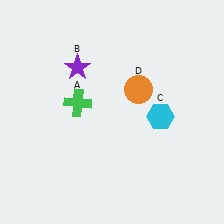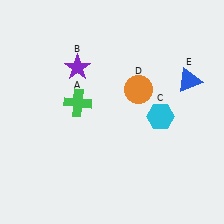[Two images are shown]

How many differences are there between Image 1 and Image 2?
There is 1 difference between the two images.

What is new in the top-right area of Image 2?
A blue triangle (E) was added in the top-right area of Image 2.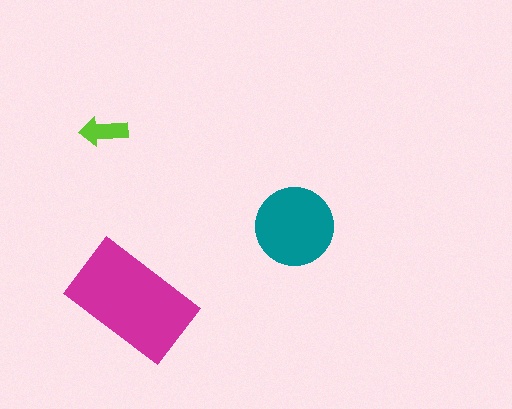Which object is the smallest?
The lime arrow.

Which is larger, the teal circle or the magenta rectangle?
The magenta rectangle.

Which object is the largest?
The magenta rectangle.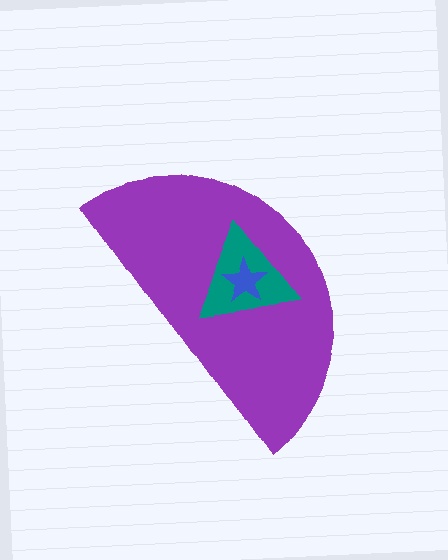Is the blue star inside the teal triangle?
Yes.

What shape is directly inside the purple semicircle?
The teal triangle.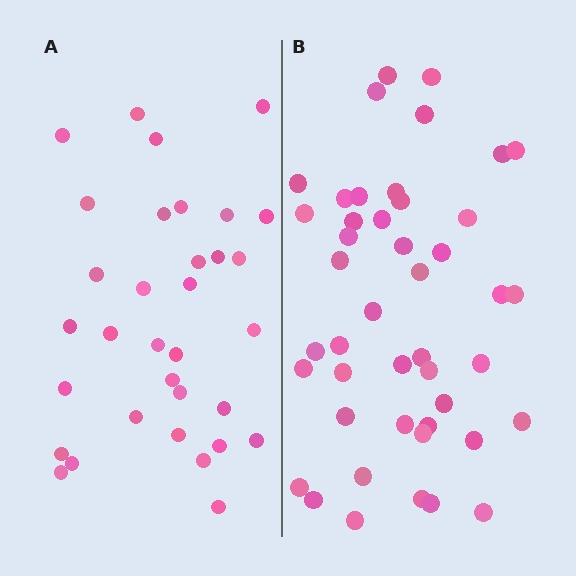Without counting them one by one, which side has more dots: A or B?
Region B (the right region) has more dots.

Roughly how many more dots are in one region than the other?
Region B has roughly 12 or so more dots than region A.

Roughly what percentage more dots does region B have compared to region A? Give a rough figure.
About 35% more.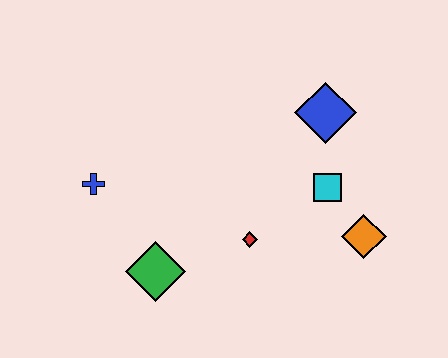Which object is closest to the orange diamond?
The cyan square is closest to the orange diamond.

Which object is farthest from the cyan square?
The blue cross is farthest from the cyan square.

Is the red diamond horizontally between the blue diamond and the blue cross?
Yes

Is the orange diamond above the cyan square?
No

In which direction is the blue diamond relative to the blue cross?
The blue diamond is to the right of the blue cross.